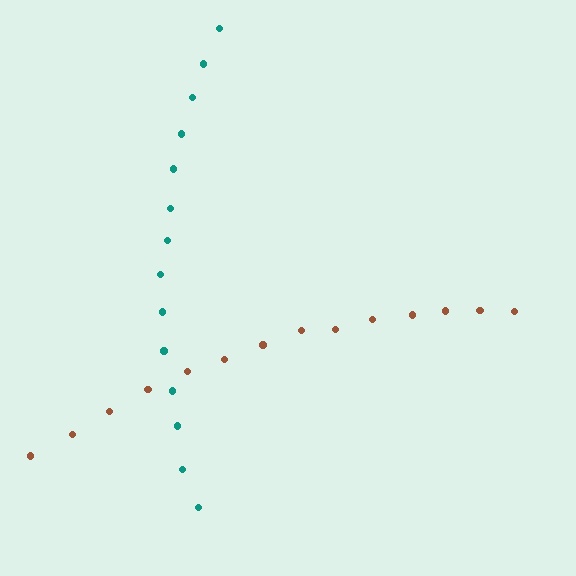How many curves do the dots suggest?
There are 2 distinct paths.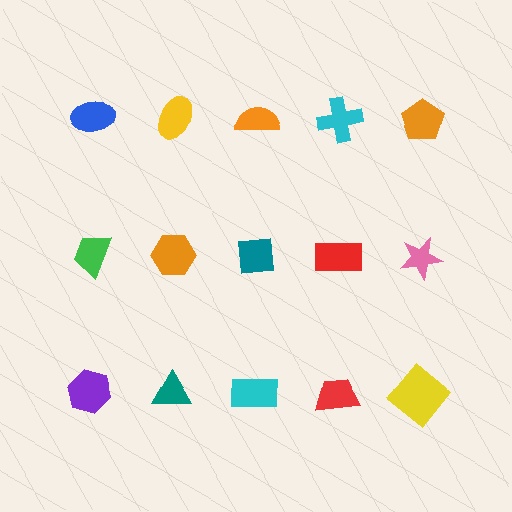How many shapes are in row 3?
5 shapes.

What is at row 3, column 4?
A red trapezoid.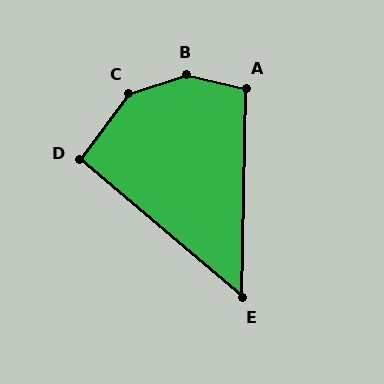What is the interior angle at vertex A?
Approximately 101 degrees (obtuse).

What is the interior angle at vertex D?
Approximately 94 degrees (approximately right).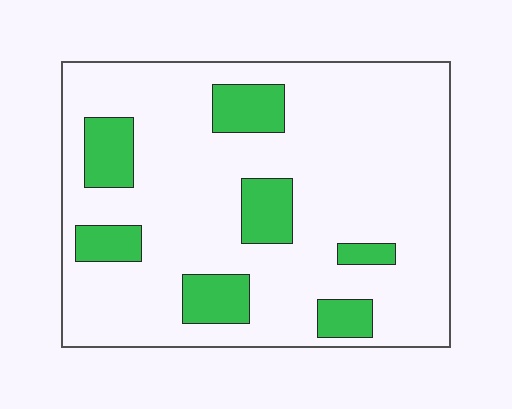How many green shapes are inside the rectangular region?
7.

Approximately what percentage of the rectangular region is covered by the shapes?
Approximately 20%.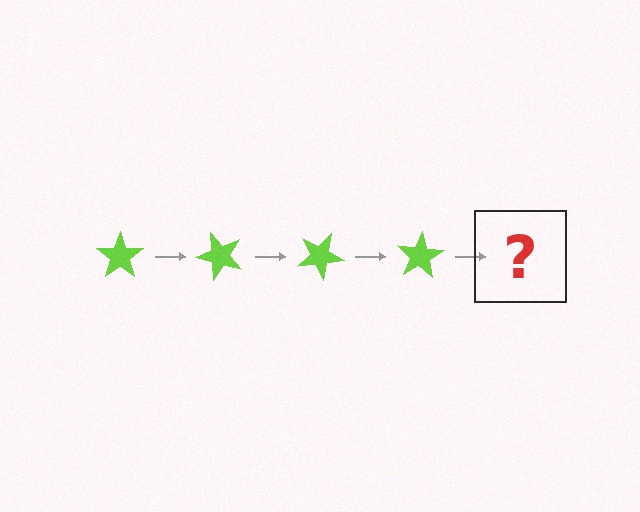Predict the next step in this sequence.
The next step is a lime star rotated 200 degrees.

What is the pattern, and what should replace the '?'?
The pattern is that the star rotates 50 degrees each step. The '?' should be a lime star rotated 200 degrees.